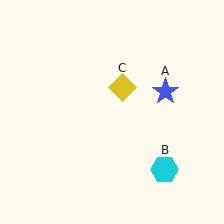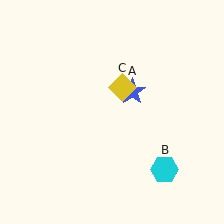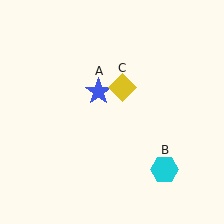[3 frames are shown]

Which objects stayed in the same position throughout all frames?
Cyan hexagon (object B) and yellow diamond (object C) remained stationary.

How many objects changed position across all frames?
1 object changed position: blue star (object A).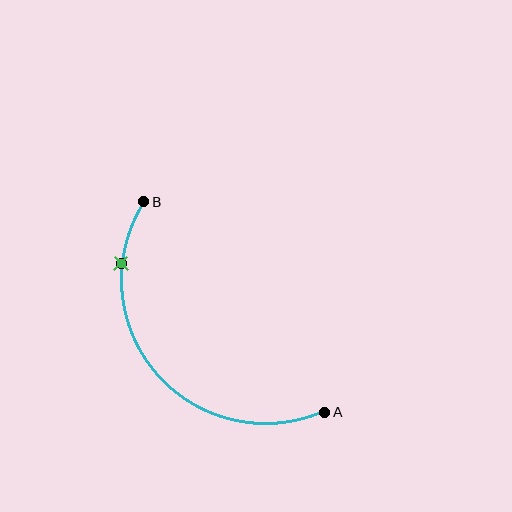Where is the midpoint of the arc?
The arc midpoint is the point on the curve farthest from the straight line joining A and B. It sits below and to the left of that line.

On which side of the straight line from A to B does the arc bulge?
The arc bulges below and to the left of the straight line connecting A and B.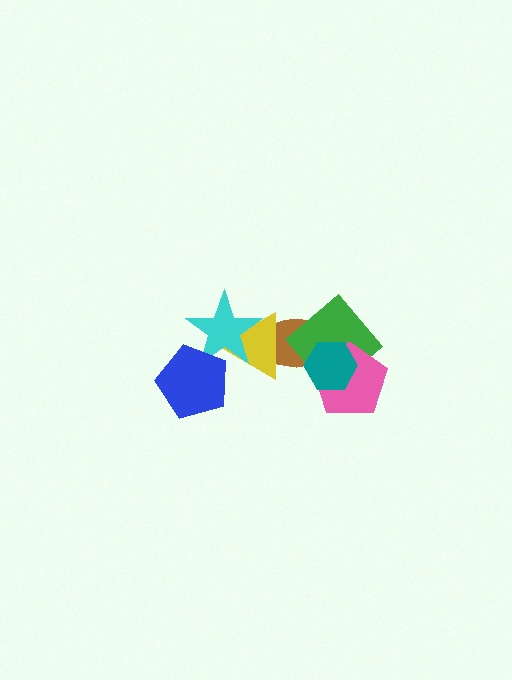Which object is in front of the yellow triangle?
The cyan star is in front of the yellow triangle.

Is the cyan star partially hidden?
Yes, it is partially covered by another shape.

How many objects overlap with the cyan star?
2 objects overlap with the cyan star.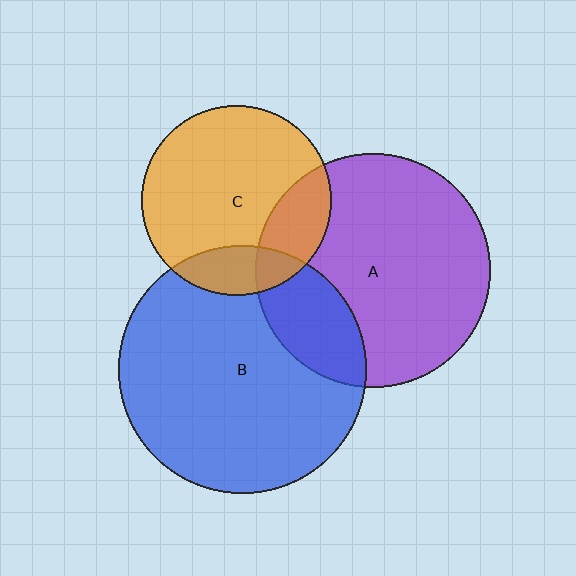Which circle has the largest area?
Circle B (blue).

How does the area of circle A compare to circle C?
Approximately 1.5 times.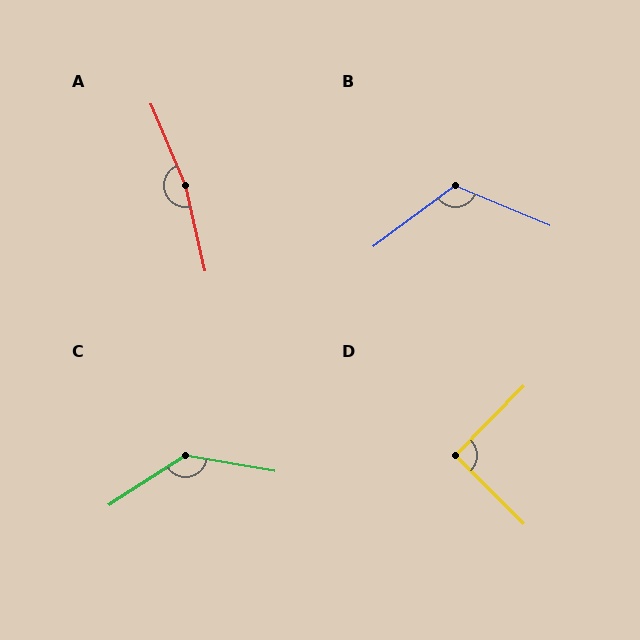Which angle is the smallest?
D, at approximately 90 degrees.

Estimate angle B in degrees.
Approximately 121 degrees.